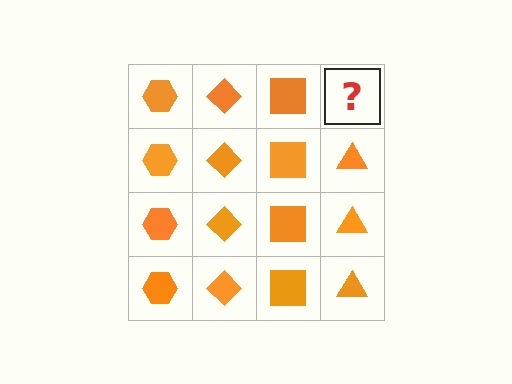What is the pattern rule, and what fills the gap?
The rule is that each column has a consistent shape. The gap should be filled with an orange triangle.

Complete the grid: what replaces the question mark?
The question mark should be replaced with an orange triangle.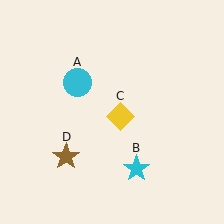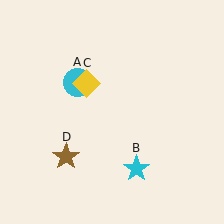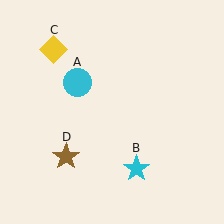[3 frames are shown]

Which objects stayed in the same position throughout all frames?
Cyan circle (object A) and cyan star (object B) and brown star (object D) remained stationary.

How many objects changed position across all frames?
1 object changed position: yellow diamond (object C).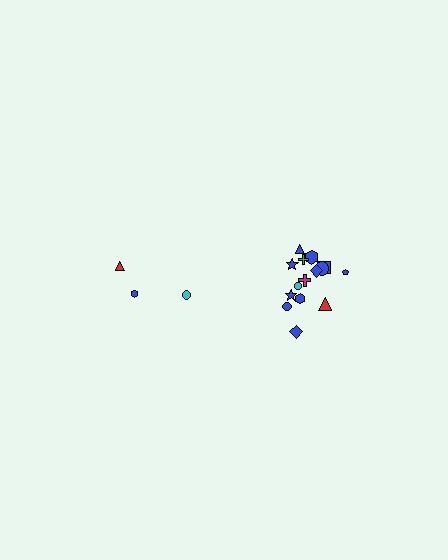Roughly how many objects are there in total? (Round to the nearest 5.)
Roughly 20 objects in total.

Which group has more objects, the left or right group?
The right group.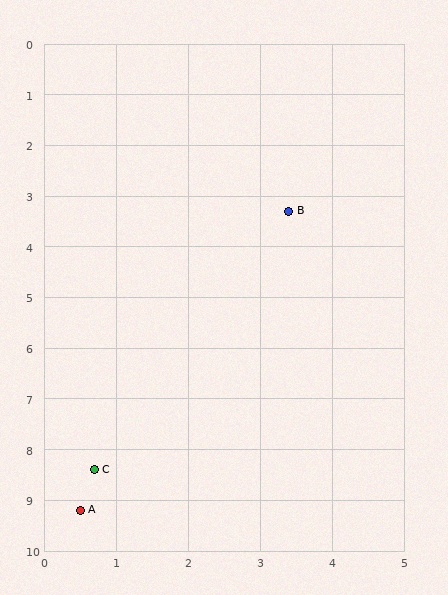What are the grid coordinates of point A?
Point A is at approximately (0.5, 9.2).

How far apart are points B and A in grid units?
Points B and A are about 6.6 grid units apart.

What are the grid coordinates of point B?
Point B is at approximately (3.4, 3.3).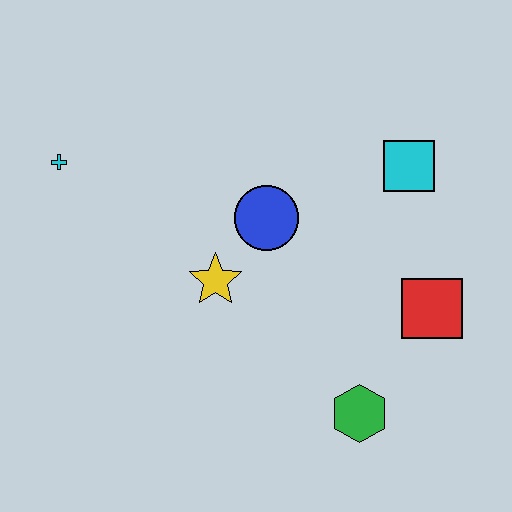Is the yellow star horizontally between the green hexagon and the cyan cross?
Yes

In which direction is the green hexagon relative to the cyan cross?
The green hexagon is to the right of the cyan cross.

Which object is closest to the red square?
The green hexagon is closest to the red square.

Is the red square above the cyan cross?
No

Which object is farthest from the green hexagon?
The cyan cross is farthest from the green hexagon.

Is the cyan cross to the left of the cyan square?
Yes